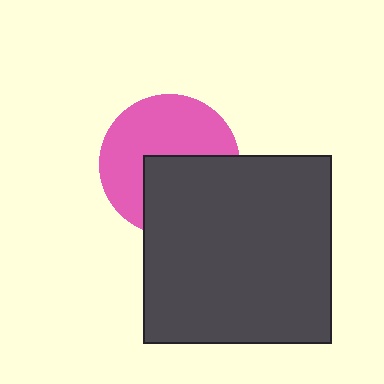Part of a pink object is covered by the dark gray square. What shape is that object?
It is a circle.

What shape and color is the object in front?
The object in front is a dark gray square.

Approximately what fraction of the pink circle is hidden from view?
Roughly 42% of the pink circle is hidden behind the dark gray square.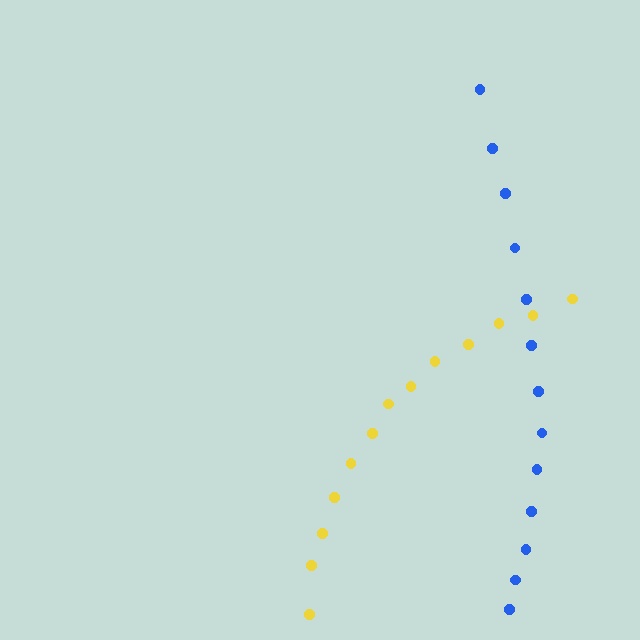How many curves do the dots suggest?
There are 2 distinct paths.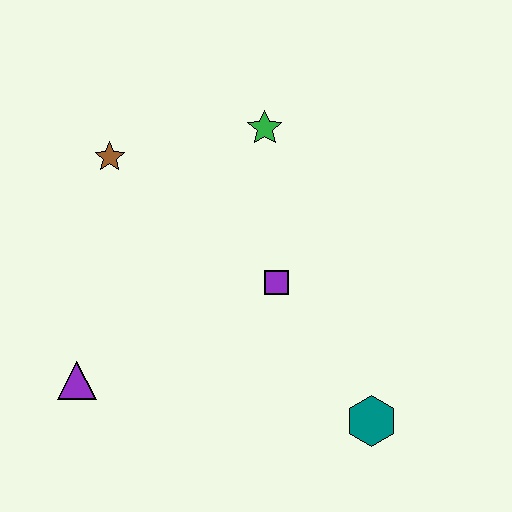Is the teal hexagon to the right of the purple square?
Yes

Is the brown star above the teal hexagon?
Yes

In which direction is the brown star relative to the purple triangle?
The brown star is above the purple triangle.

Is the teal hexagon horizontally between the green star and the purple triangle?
No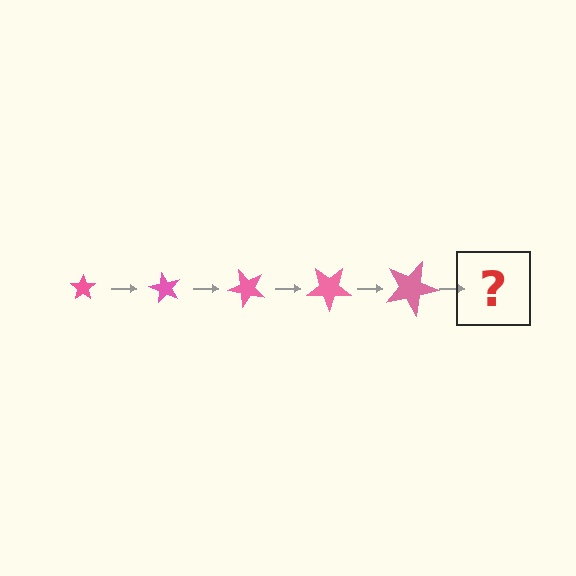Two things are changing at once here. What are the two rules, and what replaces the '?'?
The two rules are that the star grows larger each step and it rotates 60 degrees each step. The '?' should be a star, larger than the previous one and rotated 300 degrees from the start.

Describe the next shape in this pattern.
It should be a star, larger than the previous one and rotated 300 degrees from the start.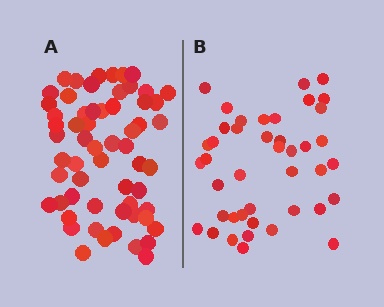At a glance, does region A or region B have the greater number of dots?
Region A (the left region) has more dots.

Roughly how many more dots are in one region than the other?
Region A has approximately 20 more dots than region B.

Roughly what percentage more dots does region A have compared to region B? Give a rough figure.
About 45% more.